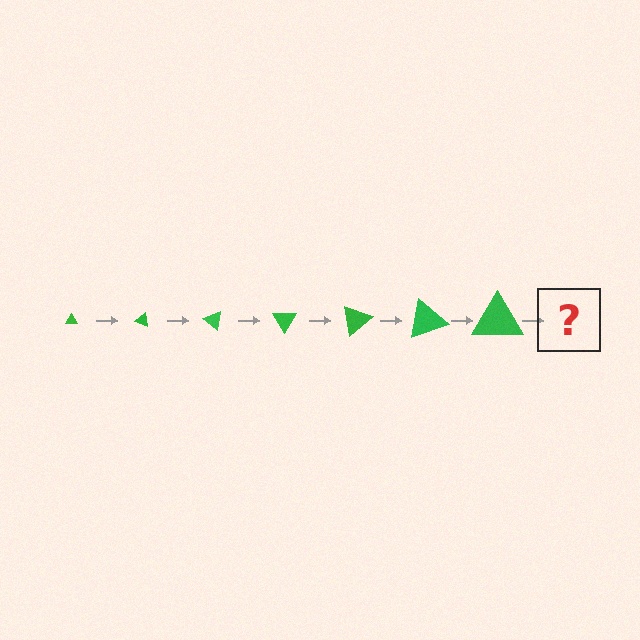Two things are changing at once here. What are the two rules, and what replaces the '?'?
The two rules are that the triangle grows larger each step and it rotates 20 degrees each step. The '?' should be a triangle, larger than the previous one and rotated 140 degrees from the start.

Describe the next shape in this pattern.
It should be a triangle, larger than the previous one and rotated 140 degrees from the start.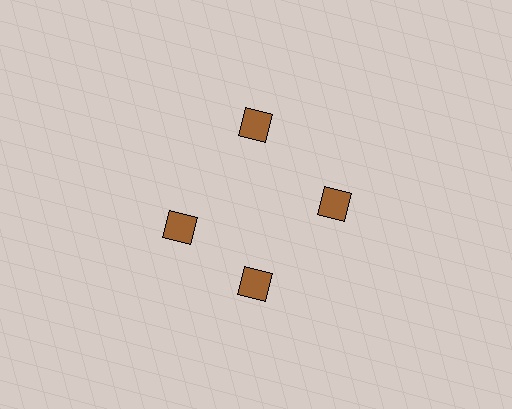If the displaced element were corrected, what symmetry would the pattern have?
It would have 4-fold rotational symmetry — the pattern would map onto itself every 90 degrees.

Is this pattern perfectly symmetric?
No. The 4 brown squares are arranged in a ring, but one element near the 9 o'clock position is rotated out of alignment along the ring, breaking the 4-fold rotational symmetry.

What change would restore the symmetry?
The symmetry would be restored by rotating it back into even spacing with its neighbors so that all 4 squares sit at equal angles and equal distance from the center.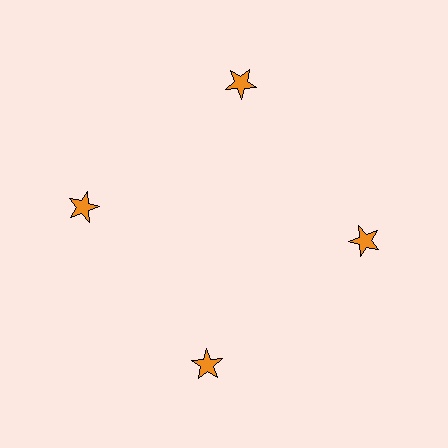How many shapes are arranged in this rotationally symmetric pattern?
There are 4 shapes, arranged in 4 groups of 1.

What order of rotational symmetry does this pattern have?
This pattern has 4-fold rotational symmetry.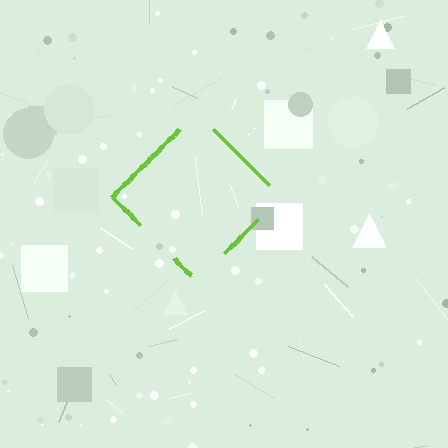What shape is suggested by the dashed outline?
The dashed outline suggests a diamond.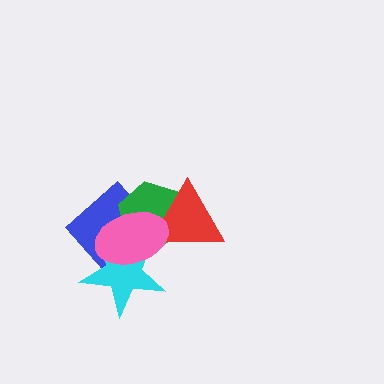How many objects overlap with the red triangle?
3 objects overlap with the red triangle.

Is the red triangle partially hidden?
Yes, it is partially covered by another shape.